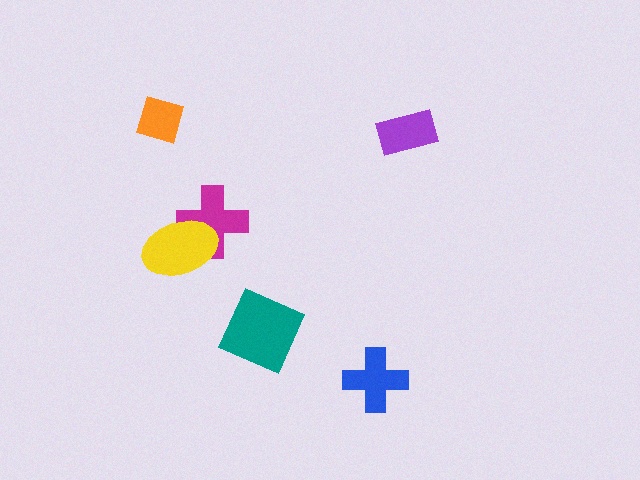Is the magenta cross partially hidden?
Yes, it is partially covered by another shape.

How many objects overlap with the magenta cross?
1 object overlaps with the magenta cross.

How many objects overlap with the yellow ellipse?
1 object overlaps with the yellow ellipse.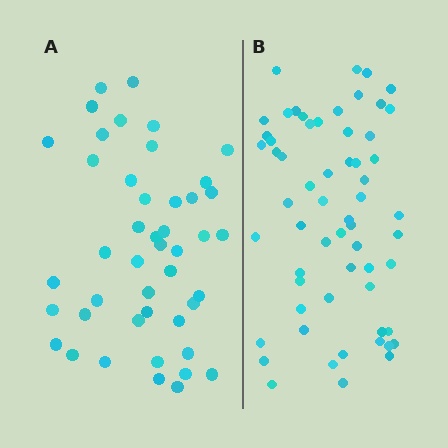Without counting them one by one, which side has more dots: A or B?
Region B (the right region) has more dots.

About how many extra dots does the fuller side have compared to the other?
Region B has approximately 15 more dots than region A.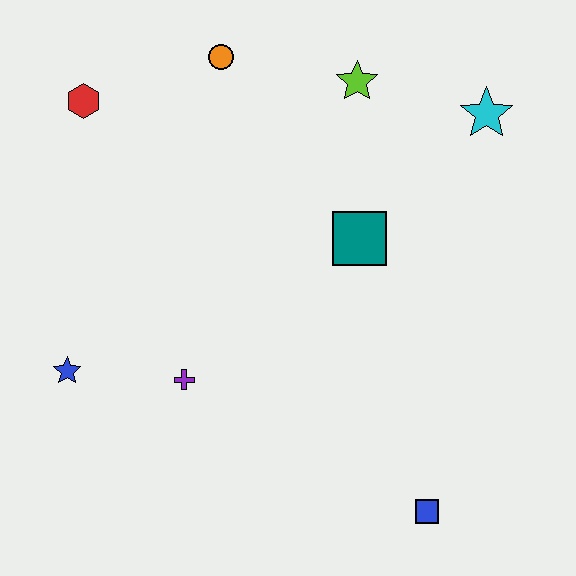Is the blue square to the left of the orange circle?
No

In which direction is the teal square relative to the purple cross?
The teal square is to the right of the purple cross.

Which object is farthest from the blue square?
The red hexagon is farthest from the blue square.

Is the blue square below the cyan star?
Yes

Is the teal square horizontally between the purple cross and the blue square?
Yes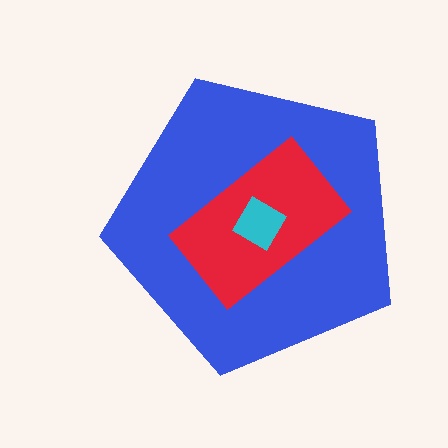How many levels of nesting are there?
3.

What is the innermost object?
The cyan diamond.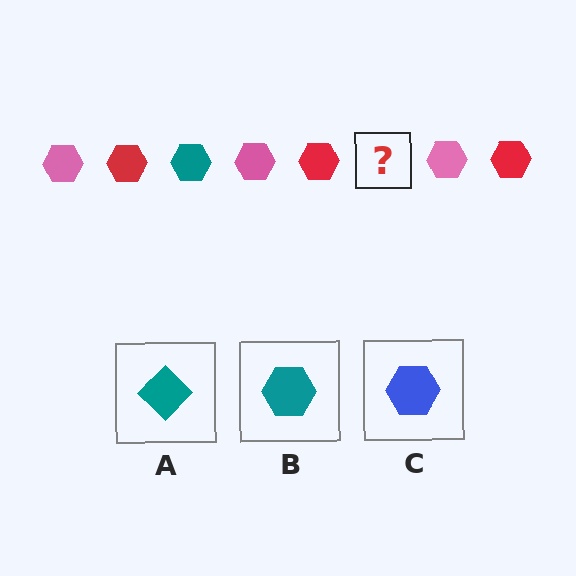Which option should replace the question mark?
Option B.